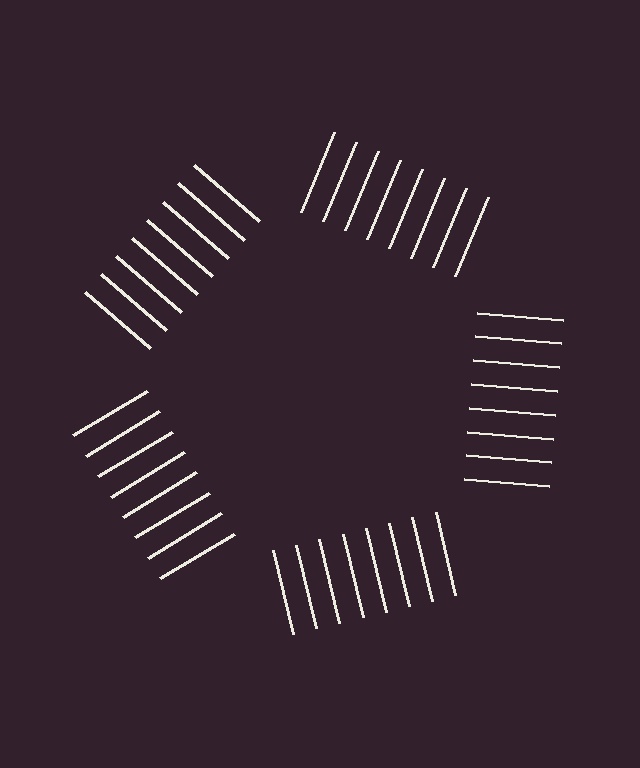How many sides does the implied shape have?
5 sides — the line-ends trace a pentagon.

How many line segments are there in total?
40 — 8 along each of the 5 edges.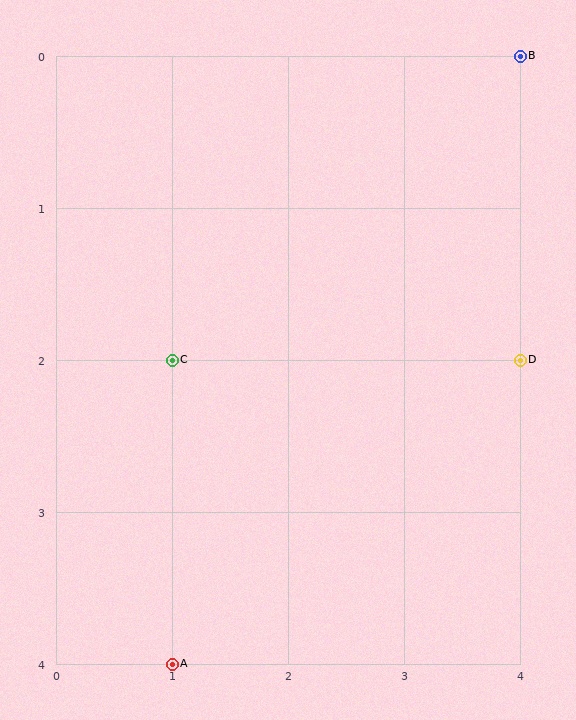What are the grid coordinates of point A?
Point A is at grid coordinates (1, 4).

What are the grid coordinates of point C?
Point C is at grid coordinates (1, 2).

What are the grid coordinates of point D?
Point D is at grid coordinates (4, 2).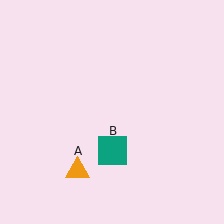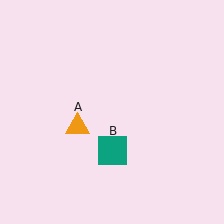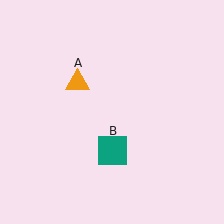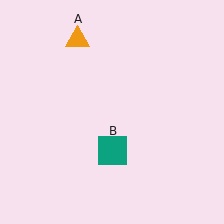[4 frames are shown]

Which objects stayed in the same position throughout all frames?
Teal square (object B) remained stationary.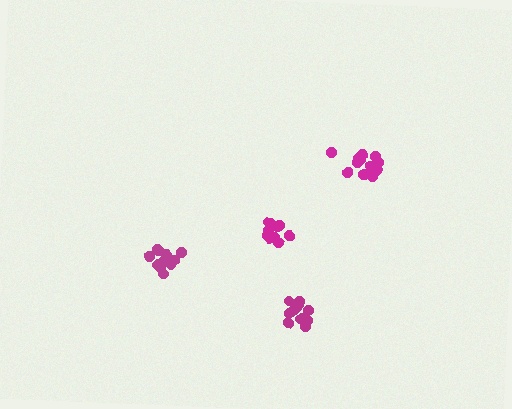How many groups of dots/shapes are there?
There are 4 groups.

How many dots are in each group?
Group 1: 11 dots, Group 2: 12 dots, Group 3: 14 dots, Group 4: 13 dots (50 total).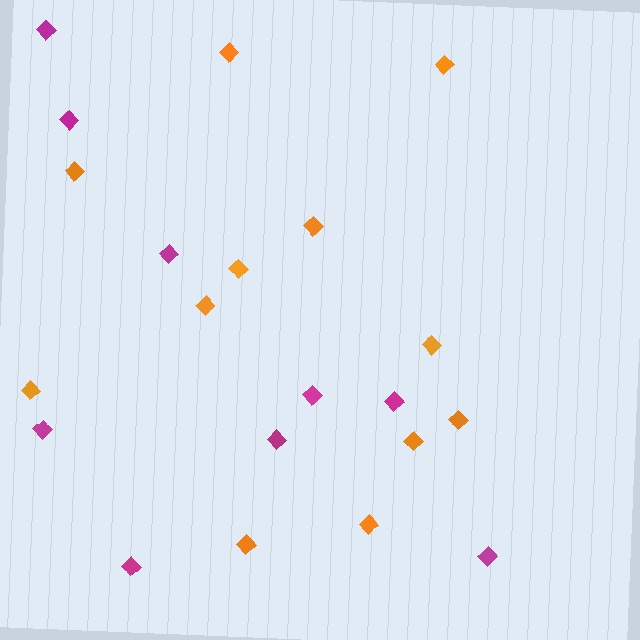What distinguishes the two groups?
There are 2 groups: one group of orange diamonds (12) and one group of magenta diamonds (9).